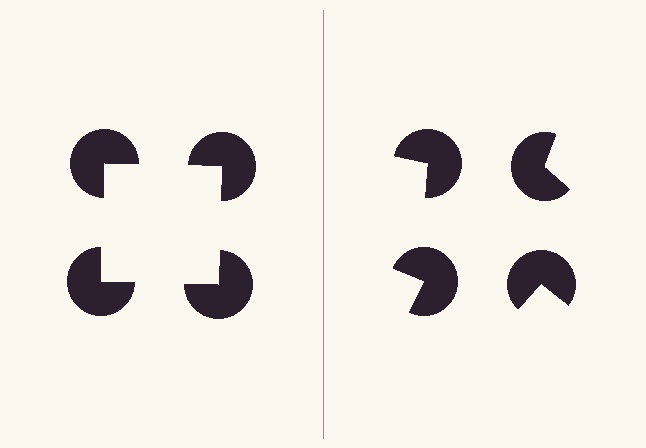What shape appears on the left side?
An illusory square.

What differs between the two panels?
The pac-man discs are positioned identically on both sides; only the wedge orientations differ. On the left they align to a square; on the right they are misaligned.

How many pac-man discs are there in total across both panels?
8 — 4 on each side.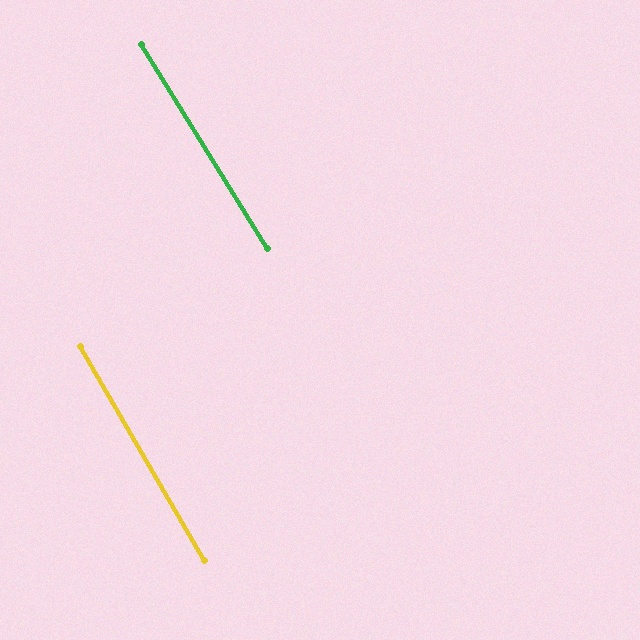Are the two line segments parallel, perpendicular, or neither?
Parallel — their directions differ by only 1.4°.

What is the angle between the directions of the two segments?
Approximately 1 degree.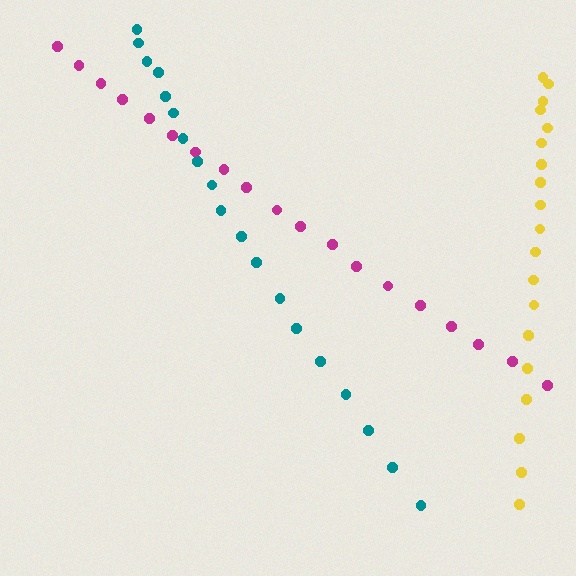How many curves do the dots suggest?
There are 3 distinct paths.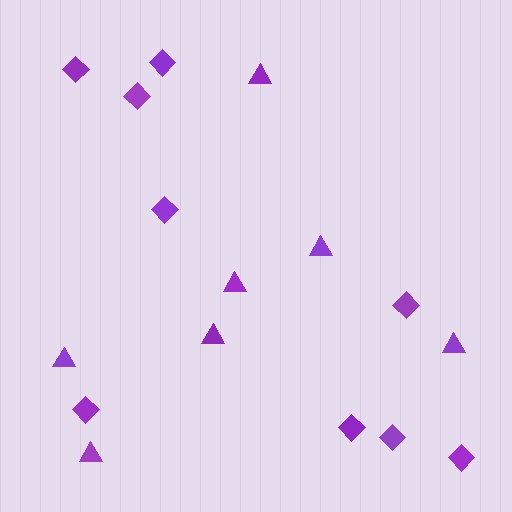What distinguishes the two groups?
There are 2 groups: one group of triangles (7) and one group of diamonds (9).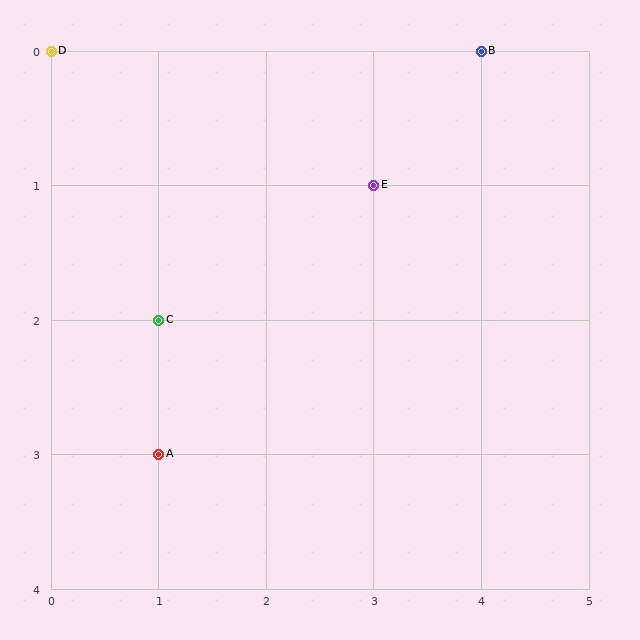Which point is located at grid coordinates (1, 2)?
Point C is at (1, 2).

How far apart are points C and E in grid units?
Points C and E are 2 columns and 1 row apart (about 2.2 grid units diagonally).